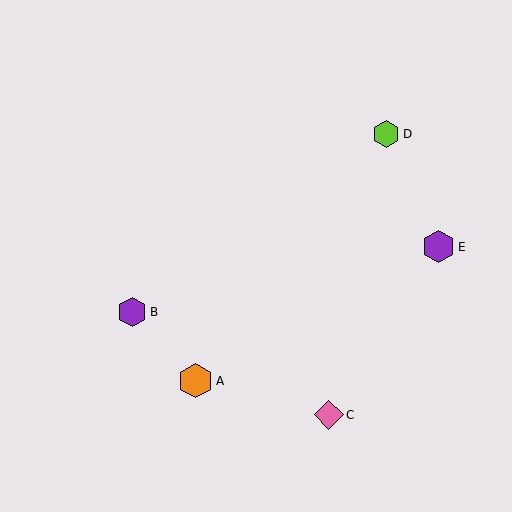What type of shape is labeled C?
Shape C is a pink diamond.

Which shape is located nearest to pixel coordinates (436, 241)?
The purple hexagon (labeled E) at (439, 247) is nearest to that location.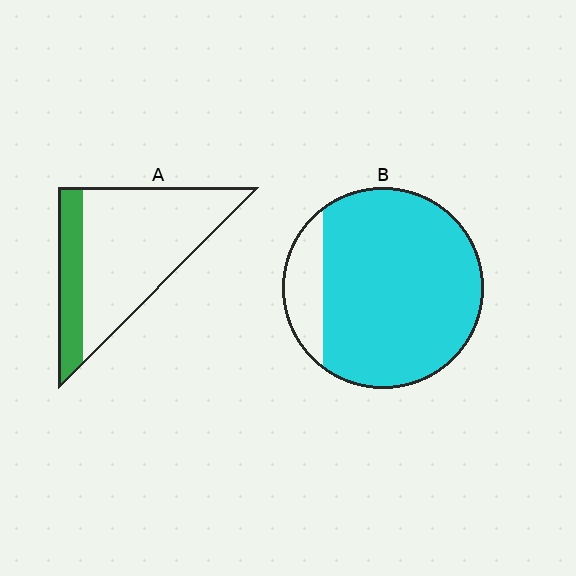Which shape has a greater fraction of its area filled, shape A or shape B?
Shape B.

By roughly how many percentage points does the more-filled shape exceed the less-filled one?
By roughly 60 percentage points (B over A).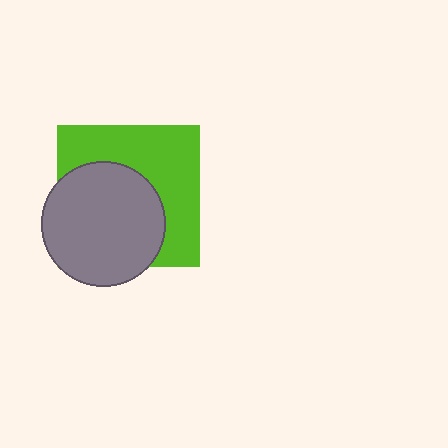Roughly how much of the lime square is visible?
About half of it is visible (roughly 50%).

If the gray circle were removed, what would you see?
You would see the complete lime square.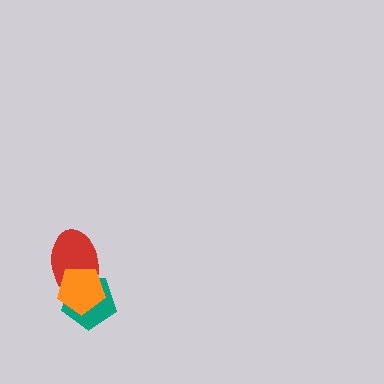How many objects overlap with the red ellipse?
2 objects overlap with the red ellipse.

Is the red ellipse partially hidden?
Yes, it is partially covered by another shape.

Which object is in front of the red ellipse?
The orange pentagon is in front of the red ellipse.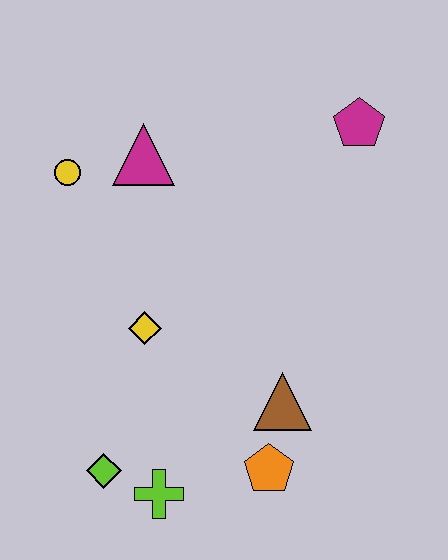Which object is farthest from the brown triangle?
The yellow circle is farthest from the brown triangle.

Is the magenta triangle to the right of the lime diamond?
Yes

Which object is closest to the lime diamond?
The lime cross is closest to the lime diamond.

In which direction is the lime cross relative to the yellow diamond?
The lime cross is below the yellow diamond.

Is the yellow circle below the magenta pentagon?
Yes